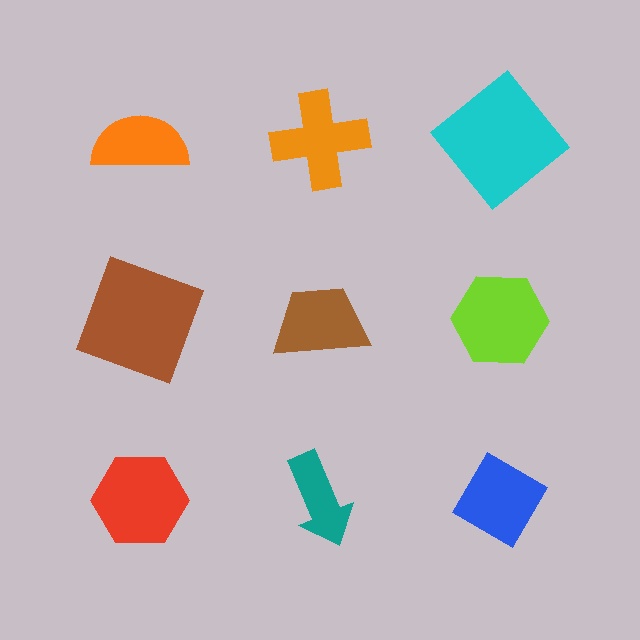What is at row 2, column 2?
A brown trapezoid.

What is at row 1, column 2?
An orange cross.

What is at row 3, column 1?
A red hexagon.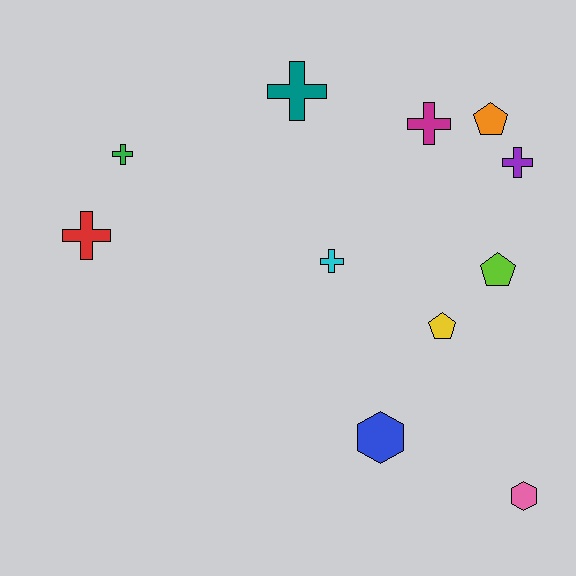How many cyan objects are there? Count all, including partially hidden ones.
There is 1 cyan object.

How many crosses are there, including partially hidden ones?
There are 6 crosses.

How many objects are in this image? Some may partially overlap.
There are 11 objects.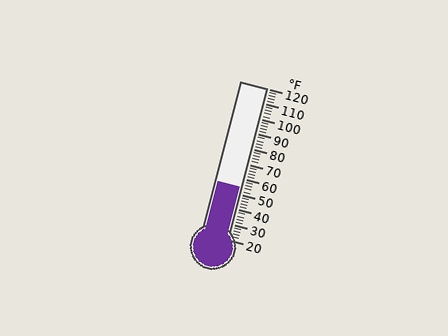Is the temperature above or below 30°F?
The temperature is above 30°F.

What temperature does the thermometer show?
The thermometer shows approximately 54°F.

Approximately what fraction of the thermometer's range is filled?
The thermometer is filled to approximately 35% of its range.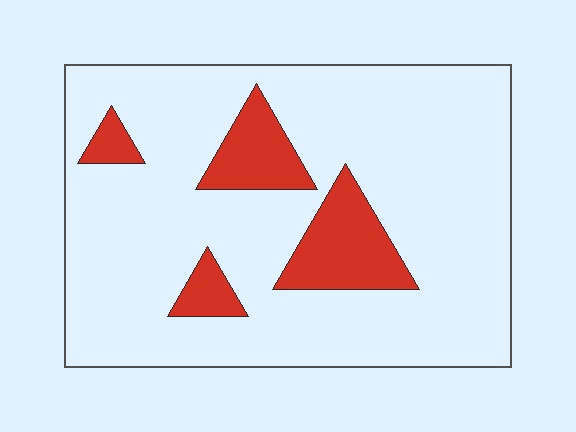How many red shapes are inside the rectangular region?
4.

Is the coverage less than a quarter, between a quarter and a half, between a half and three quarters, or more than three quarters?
Less than a quarter.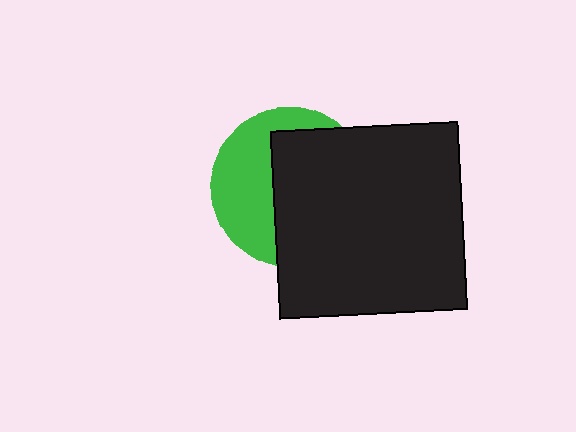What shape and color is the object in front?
The object in front is a black square.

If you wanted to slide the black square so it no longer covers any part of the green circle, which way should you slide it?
Slide it right — that is the most direct way to separate the two shapes.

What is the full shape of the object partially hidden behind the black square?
The partially hidden object is a green circle.